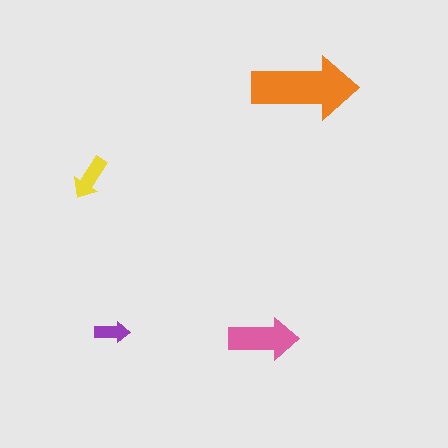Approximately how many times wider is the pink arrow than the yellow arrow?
About 1.5 times wider.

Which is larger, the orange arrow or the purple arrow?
The orange one.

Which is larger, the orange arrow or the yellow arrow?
The orange one.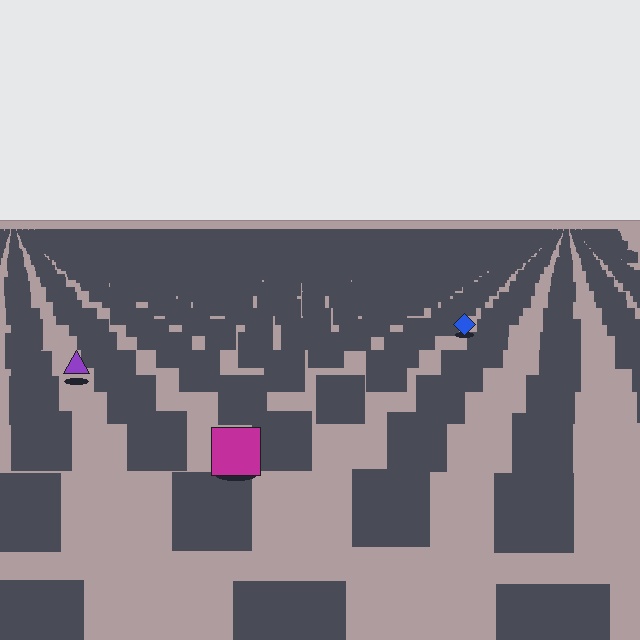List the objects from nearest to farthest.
From nearest to farthest: the magenta square, the purple triangle, the blue diamond.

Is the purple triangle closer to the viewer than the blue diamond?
Yes. The purple triangle is closer — you can tell from the texture gradient: the ground texture is coarser near it.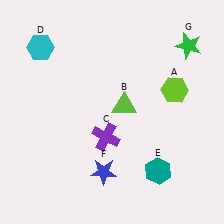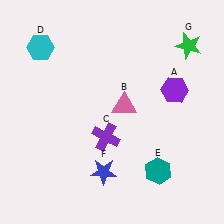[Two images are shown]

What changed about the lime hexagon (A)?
In Image 1, A is lime. In Image 2, it changed to purple.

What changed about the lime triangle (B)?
In Image 1, B is lime. In Image 2, it changed to pink.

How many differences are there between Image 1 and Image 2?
There are 2 differences between the two images.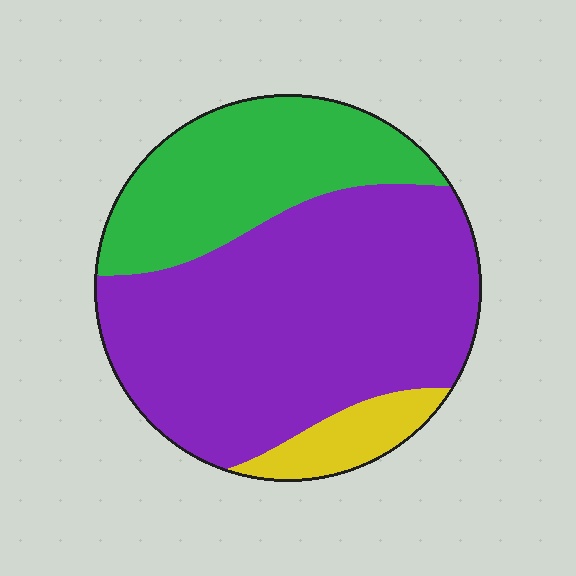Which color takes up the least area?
Yellow, at roughly 10%.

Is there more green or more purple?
Purple.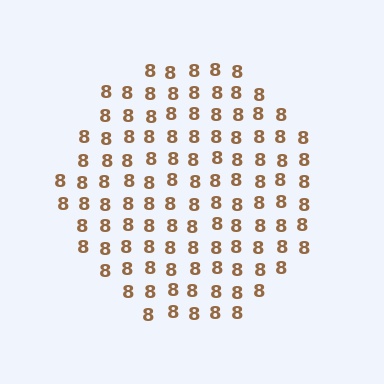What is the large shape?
The large shape is a circle.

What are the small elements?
The small elements are digit 8's.